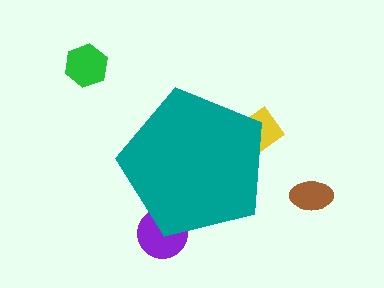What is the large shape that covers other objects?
A teal pentagon.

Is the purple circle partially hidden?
Yes, the purple circle is partially hidden behind the teal pentagon.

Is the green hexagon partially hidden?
No, the green hexagon is fully visible.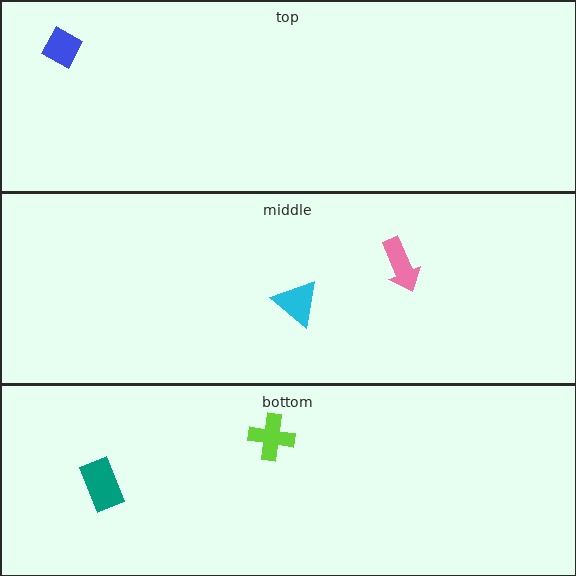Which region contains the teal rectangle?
The bottom region.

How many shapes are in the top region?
1.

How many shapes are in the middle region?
2.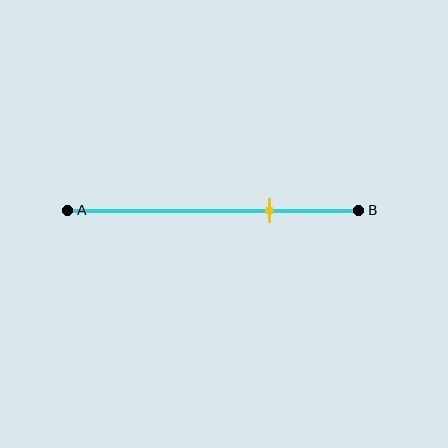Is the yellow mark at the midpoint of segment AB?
No, the mark is at about 70% from A, not at the 50% midpoint.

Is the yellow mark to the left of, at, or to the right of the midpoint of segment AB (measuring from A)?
The yellow mark is to the right of the midpoint of segment AB.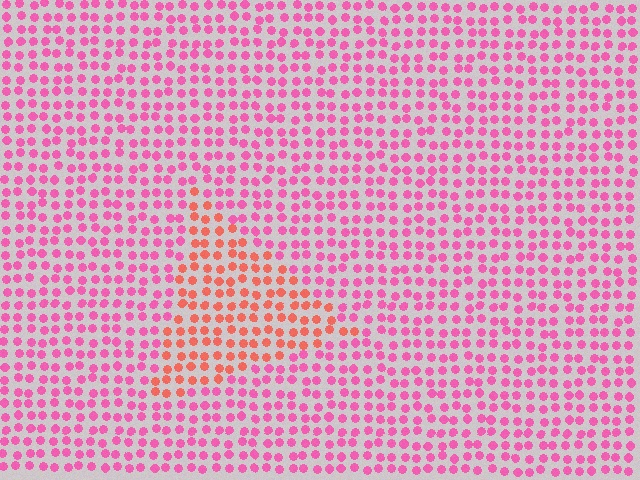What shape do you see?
I see a triangle.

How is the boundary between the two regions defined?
The boundary is defined purely by a slight shift in hue (about 39 degrees). Spacing, size, and orientation are identical on both sides.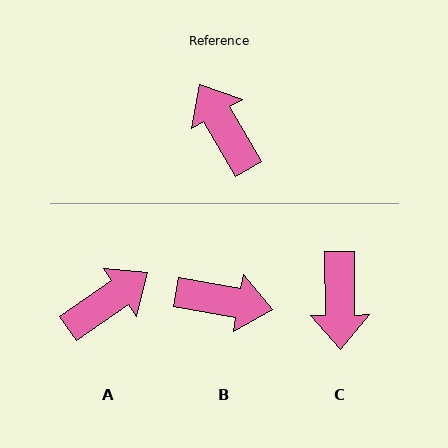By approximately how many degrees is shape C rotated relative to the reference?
Approximately 151 degrees counter-clockwise.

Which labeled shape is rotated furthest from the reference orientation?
C, about 151 degrees away.